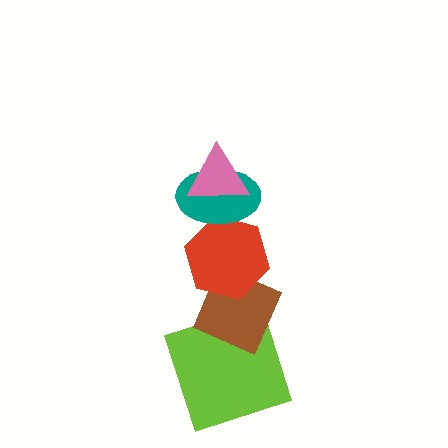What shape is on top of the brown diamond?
The red hexagon is on top of the brown diamond.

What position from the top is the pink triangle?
The pink triangle is 1st from the top.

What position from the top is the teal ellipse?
The teal ellipse is 2nd from the top.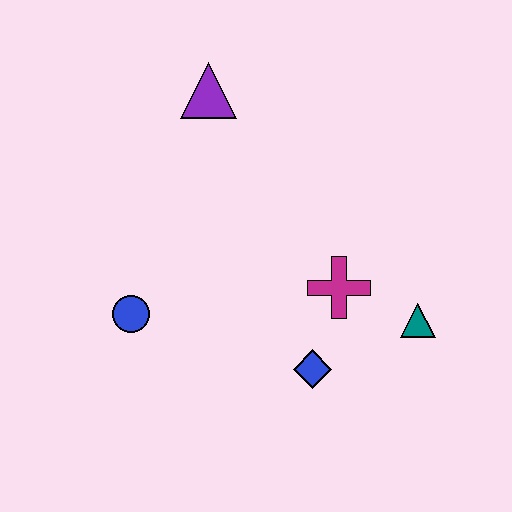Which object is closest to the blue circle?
The blue diamond is closest to the blue circle.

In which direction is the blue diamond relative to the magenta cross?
The blue diamond is below the magenta cross.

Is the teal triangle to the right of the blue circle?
Yes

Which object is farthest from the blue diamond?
The purple triangle is farthest from the blue diamond.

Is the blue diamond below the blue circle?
Yes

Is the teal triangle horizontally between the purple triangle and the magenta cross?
No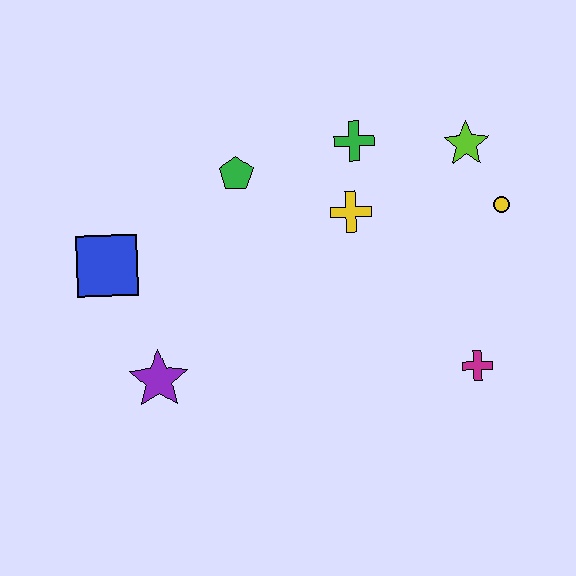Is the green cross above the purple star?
Yes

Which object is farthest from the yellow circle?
The blue square is farthest from the yellow circle.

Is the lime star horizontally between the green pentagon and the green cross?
No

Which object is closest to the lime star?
The yellow circle is closest to the lime star.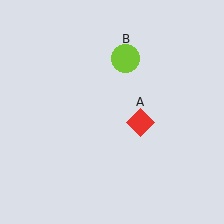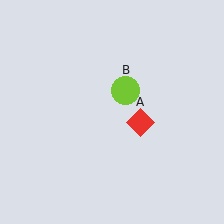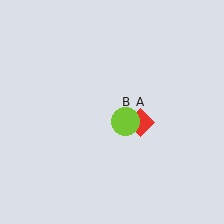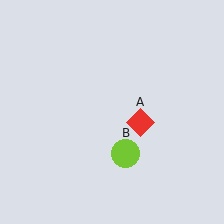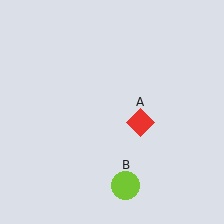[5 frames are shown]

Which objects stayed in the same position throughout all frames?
Red diamond (object A) remained stationary.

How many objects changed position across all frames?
1 object changed position: lime circle (object B).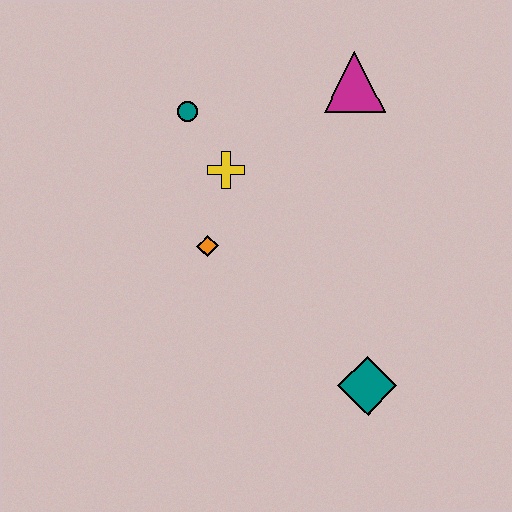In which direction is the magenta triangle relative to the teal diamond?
The magenta triangle is above the teal diamond.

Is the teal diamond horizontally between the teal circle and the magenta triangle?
No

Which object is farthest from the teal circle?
The teal diamond is farthest from the teal circle.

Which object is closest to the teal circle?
The yellow cross is closest to the teal circle.